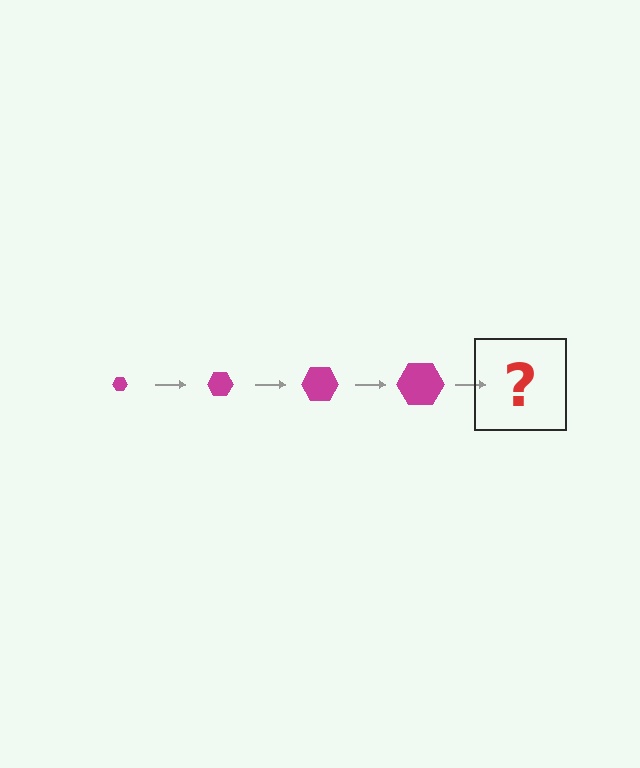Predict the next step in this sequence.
The next step is a magenta hexagon, larger than the previous one.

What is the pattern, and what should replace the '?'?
The pattern is that the hexagon gets progressively larger each step. The '?' should be a magenta hexagon, larger than the previous one.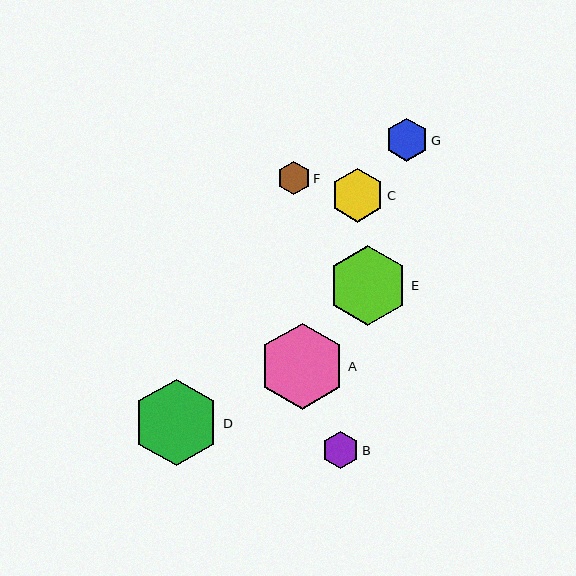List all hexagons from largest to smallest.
From largest to smallest: D, A, E, C, G, B, F.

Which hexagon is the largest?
Hexagon D is the largest with a size of approximately 87 pixels.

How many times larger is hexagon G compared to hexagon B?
Hexagon G is approximately 1.2 times the size of hexagon B.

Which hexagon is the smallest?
Hexagon F is the smallest with a size of approximately 33 pixels.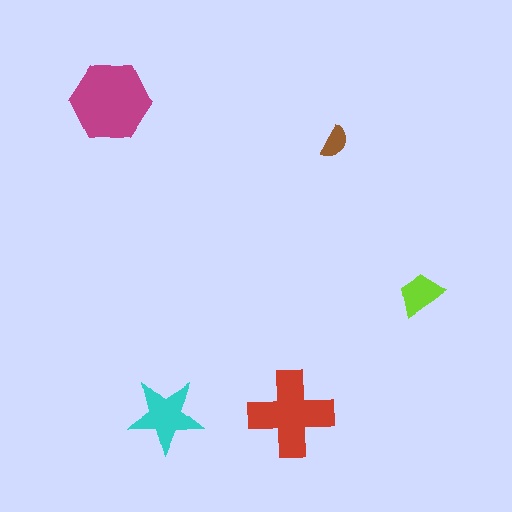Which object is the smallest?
The brown semicircle.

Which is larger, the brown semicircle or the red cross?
The red cross.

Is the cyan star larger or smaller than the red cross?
Smaller.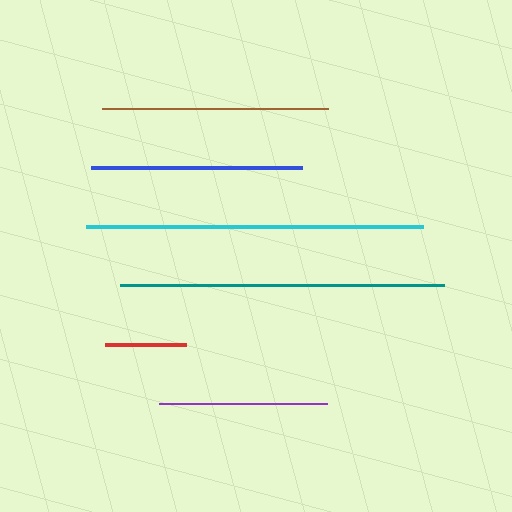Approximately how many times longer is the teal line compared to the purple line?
The teal line is approximately 1.9 times the length of the purple line.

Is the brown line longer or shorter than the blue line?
The brown line is longer than the blue line.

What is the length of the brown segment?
The brown segment is approximately 226 pixels long.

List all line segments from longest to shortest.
From longest to shortest: cyan, teal, brown, blue, purple, red.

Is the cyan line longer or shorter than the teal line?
The cyan line is longer than the teal line.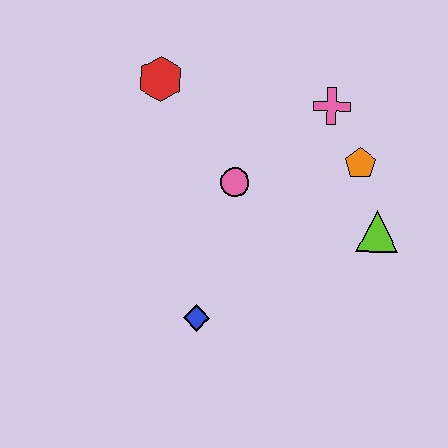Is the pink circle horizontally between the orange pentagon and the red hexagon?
Yes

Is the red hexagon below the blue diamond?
No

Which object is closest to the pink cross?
The orange pentagon is closest to the pink cross.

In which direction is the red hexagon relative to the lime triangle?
The red hexagon is to the left of the lime triangle.